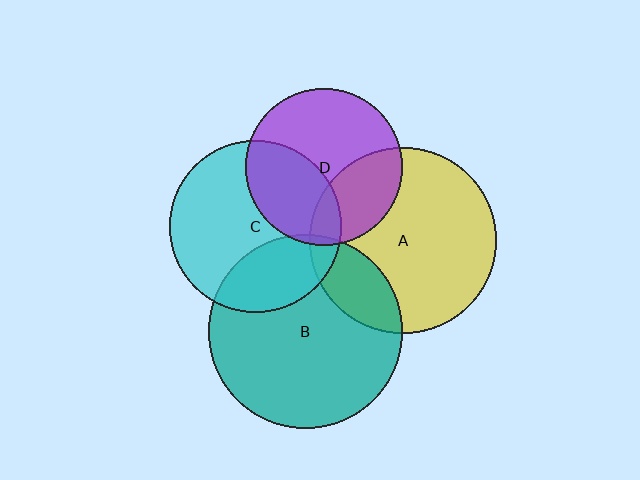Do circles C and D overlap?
Yes.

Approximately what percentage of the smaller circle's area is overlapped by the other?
Approximately 35%.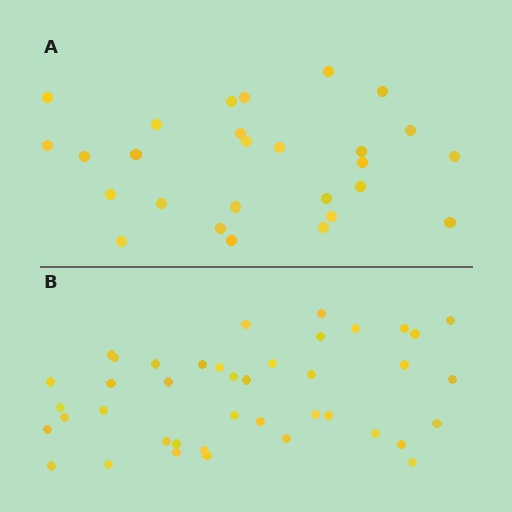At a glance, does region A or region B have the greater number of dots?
Region B (the bottom region) has more dots.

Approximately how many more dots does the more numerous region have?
Region B has approximately 15 more dots than region A.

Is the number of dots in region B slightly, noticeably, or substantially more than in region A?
Region B has substantially more. The ratio is roughly 1.5 to 1.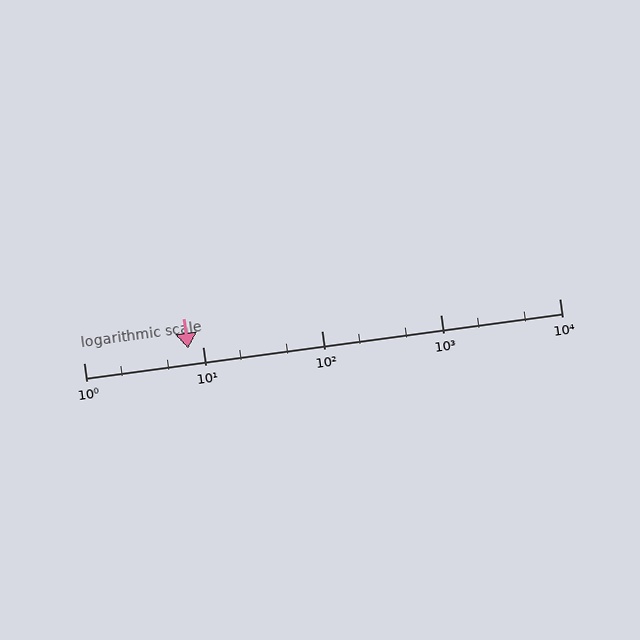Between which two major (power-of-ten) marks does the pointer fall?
The pointer is between 1 and 10.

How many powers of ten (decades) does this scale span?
The scale spans 4 decades, from 1 to 10000.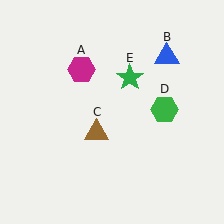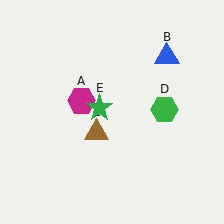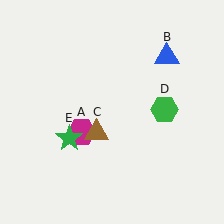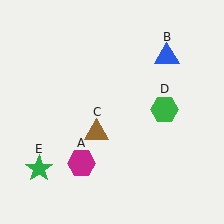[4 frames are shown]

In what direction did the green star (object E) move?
The green star (object E) moved down and to the left.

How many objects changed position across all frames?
2 objects changed position: magenta hexagon (object A), green star (object E).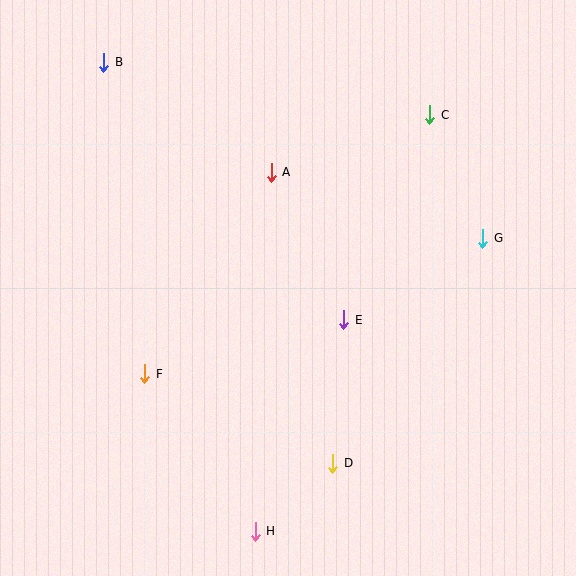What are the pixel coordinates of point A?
Point A is at (271, 172).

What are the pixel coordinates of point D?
Point D is at (333, 463).